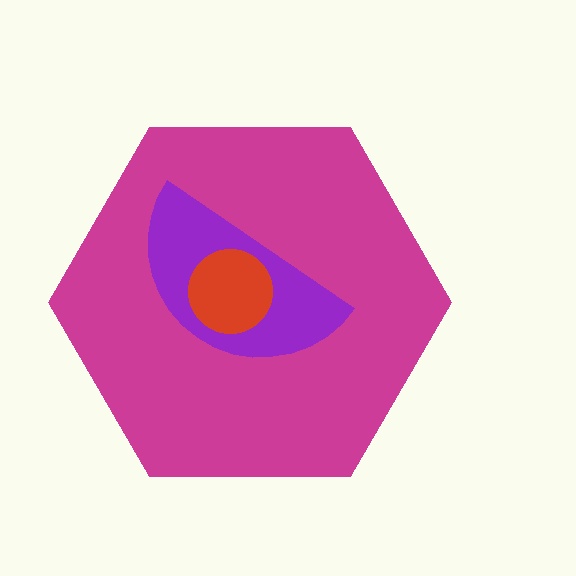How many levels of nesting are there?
3.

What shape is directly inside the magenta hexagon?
The purple semicircle.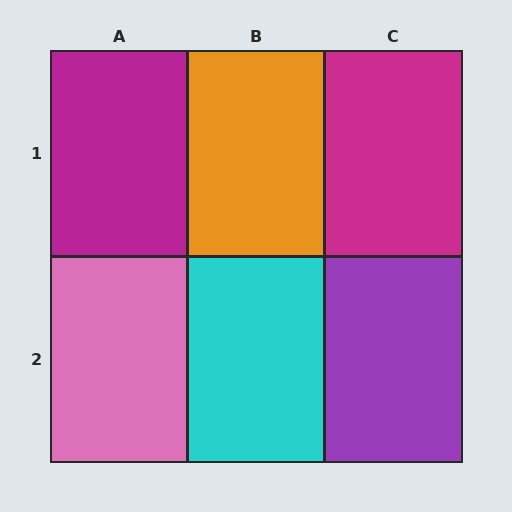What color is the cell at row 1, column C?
Magenta.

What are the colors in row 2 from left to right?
Pink, cyan, purple.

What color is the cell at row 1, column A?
Magenta.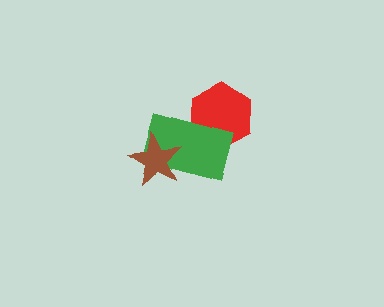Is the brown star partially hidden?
No, no other shape covers it.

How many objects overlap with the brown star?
1 object overlaps with the brown star.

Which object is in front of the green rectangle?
The brown star is in front of the green rectangle.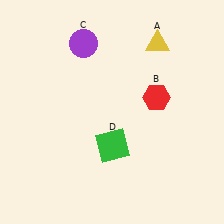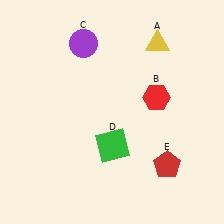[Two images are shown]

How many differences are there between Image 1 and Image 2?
There is 1 difference between the two images.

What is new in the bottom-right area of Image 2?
A red pentagon (E) was added in the bottom-right area of Image 2.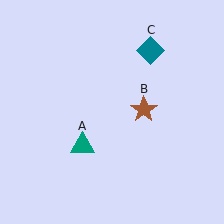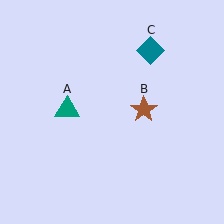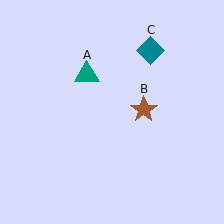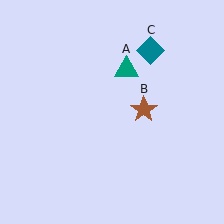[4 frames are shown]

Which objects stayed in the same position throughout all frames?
Brown star (object B) and teal diamond (object C) remained stationary.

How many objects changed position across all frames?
1 object changed position: teal triangle (object A).